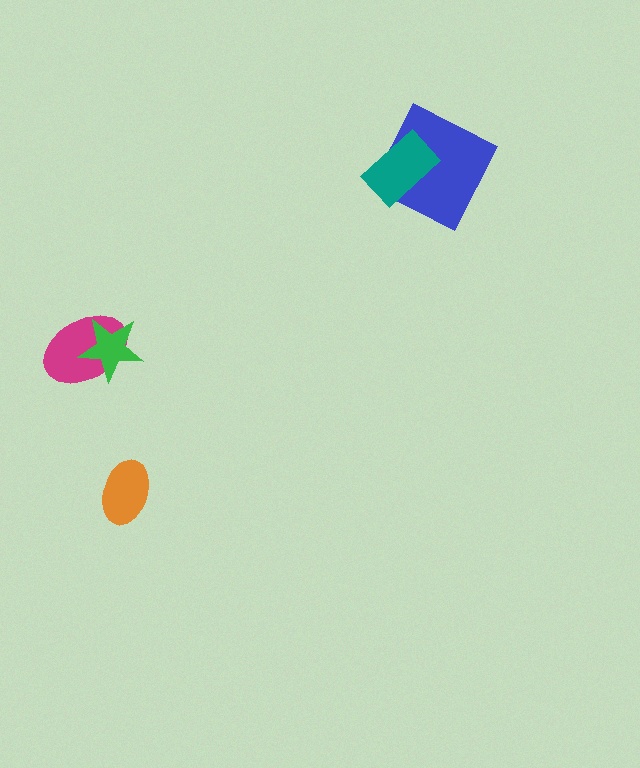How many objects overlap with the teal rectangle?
1 object overlaps with the teal rectangle.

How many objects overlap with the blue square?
1 object overlaps with the blue square.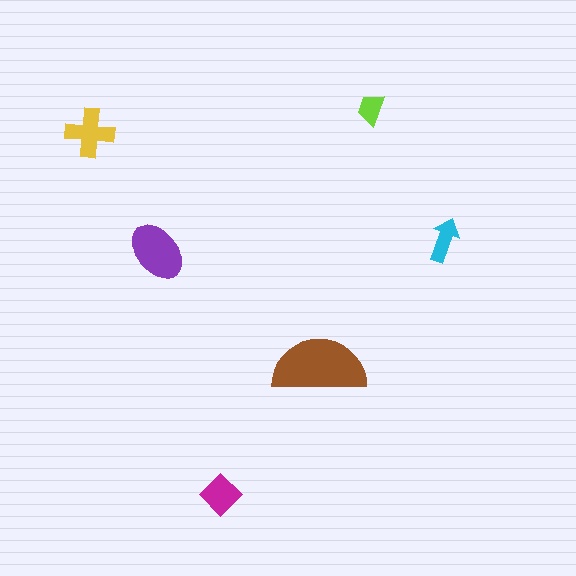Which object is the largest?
The brown semicircle.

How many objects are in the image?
There are 6 objects in the image.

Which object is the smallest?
The lime trapezoid.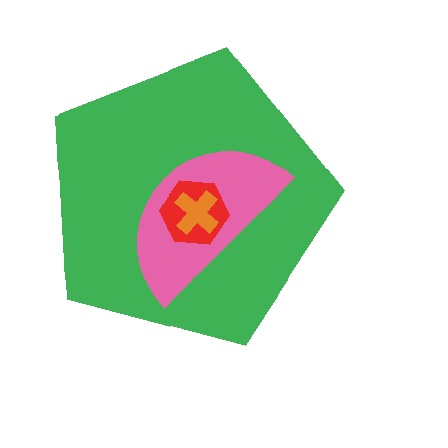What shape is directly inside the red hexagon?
The orange cross.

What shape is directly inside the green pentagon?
The pink semicircle.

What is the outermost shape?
The green pentagon.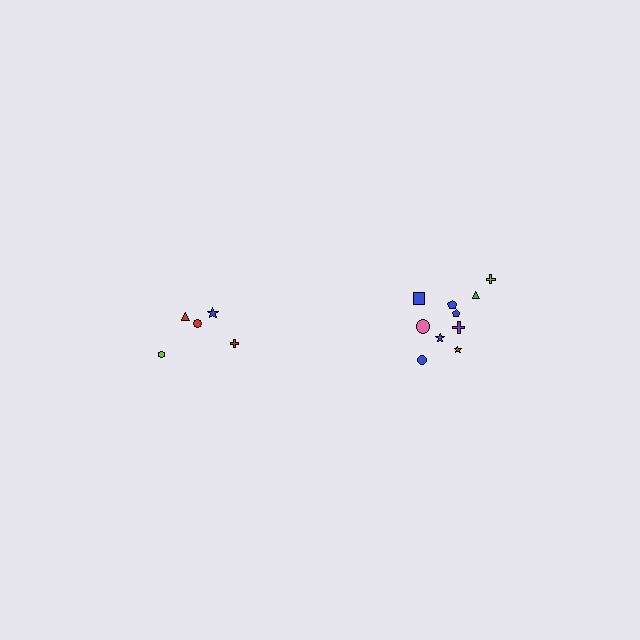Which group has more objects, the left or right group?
The right group.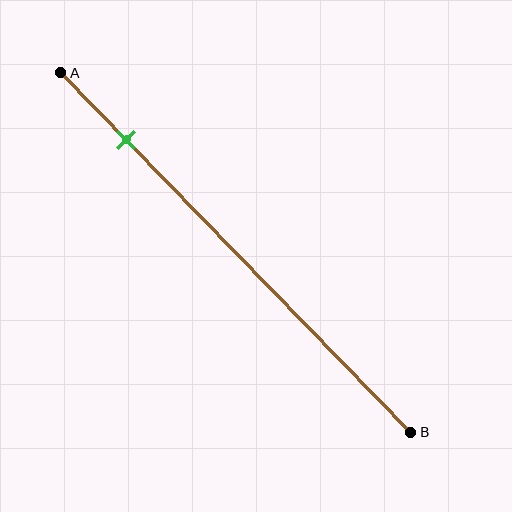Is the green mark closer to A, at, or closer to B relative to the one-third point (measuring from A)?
The green mark is closer to point A than the one-third point of segment AB.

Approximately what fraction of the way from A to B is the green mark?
The green mark is approximately 20% of the way from A to B.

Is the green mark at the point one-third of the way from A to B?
No, the mark is at about 20% from A, not at the 33% one-third point.